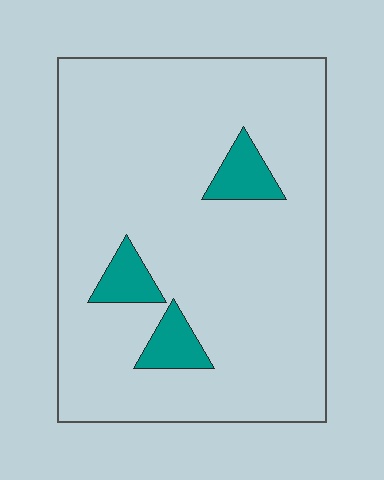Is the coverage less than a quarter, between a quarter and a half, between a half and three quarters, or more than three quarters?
Less than a quarter.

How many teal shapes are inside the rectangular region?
3.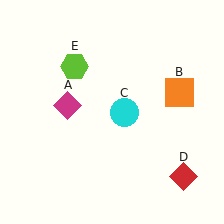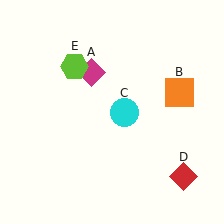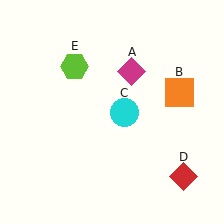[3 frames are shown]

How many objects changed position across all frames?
1 object changed position: magenta diamond (object A).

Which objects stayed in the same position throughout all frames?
Orange square (object B) and cyan circle (object C) and red diamond (object D) and lime hexagon (object E) remained stationary.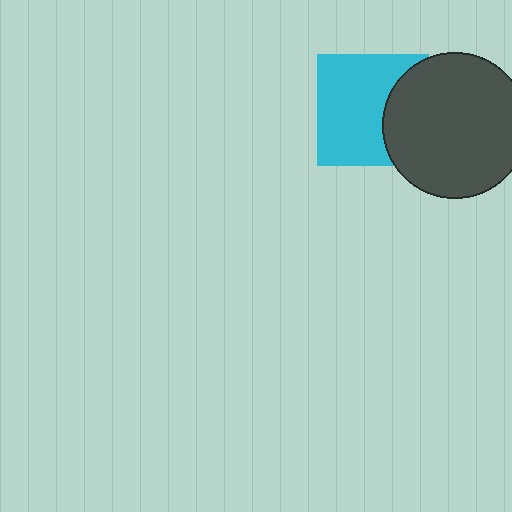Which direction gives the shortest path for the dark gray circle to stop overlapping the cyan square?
Moving right gives the shortest separation.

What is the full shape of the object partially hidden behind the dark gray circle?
The partially hidden object is a cyan square.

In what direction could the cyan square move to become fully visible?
The cyan square could move left. That would shift it out from behind the dark gray circle entirely.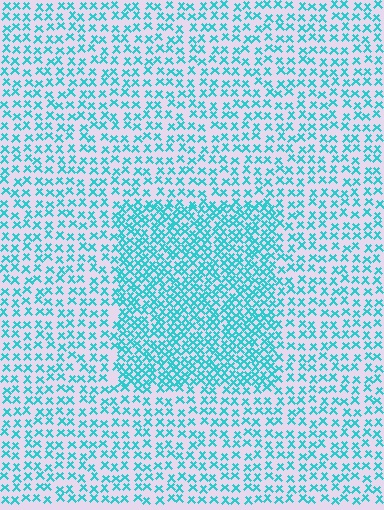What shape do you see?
I see a rectangle.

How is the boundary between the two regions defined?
The boundary is defined by a change in element density (approximately 1.9x ratio). All elements are the same color, size, and shape.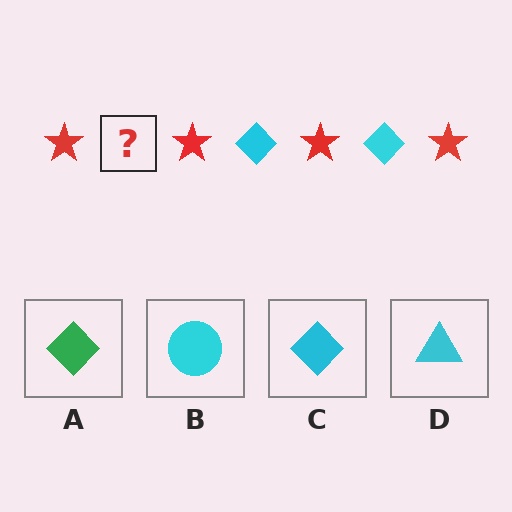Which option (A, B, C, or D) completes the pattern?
C.